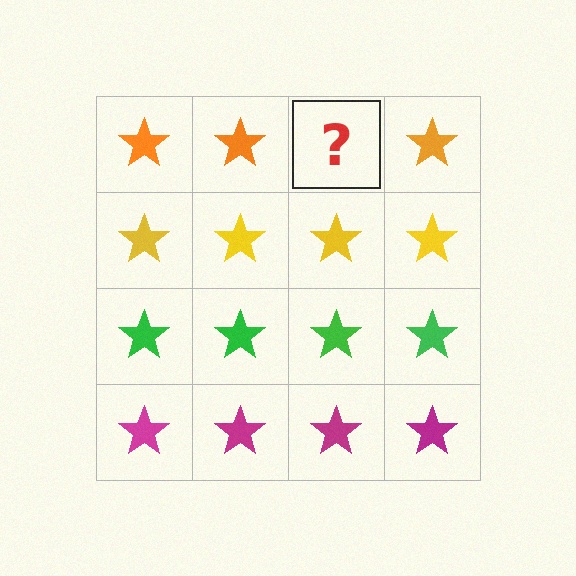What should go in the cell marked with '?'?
The missing cell should contain an orange star.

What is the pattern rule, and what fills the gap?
The rule is that each row has a consistent color. The gap should be filled with an orange star.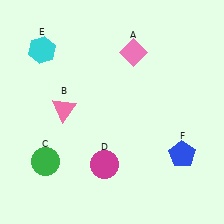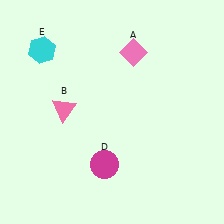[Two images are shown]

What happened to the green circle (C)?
The green circle (C) was removed in Image 2. It was in the bottom-left area of Image 1.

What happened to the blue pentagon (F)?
The blue pentagon (F) was removed in Image 2. It was in the bottom-right area of Image 1.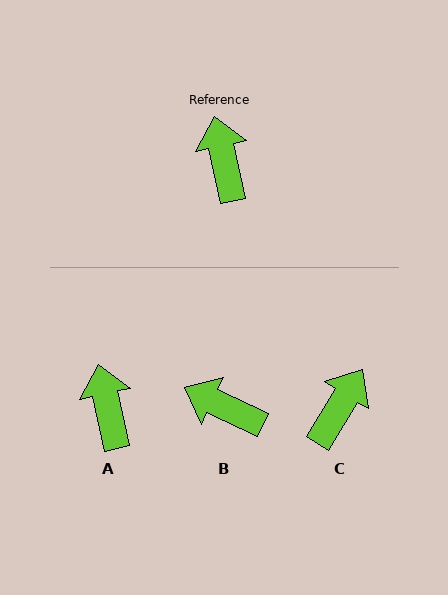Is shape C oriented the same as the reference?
No, it is off by about 44 degrees.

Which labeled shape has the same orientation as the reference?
A.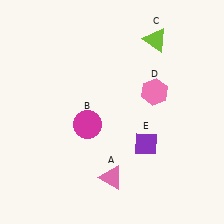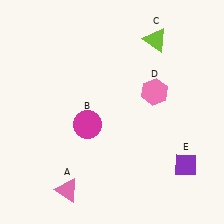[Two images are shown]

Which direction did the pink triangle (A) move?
The pink triangle (A) moved left.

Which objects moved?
The objects that moved are: the pink triangle (A), the purple diamond (E).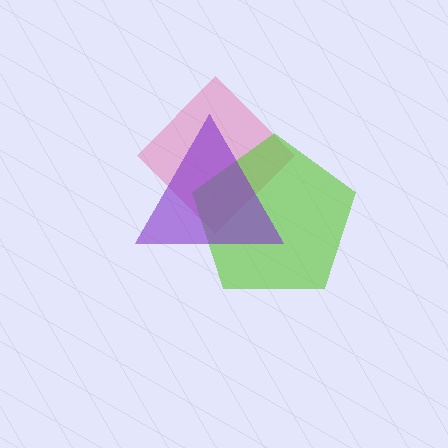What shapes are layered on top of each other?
The layered shapes are: a pink diamond, a lime pentagon, a purple triangle.